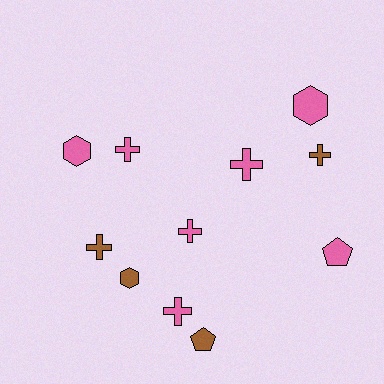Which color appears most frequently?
Pink, with 7 objects.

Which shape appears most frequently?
Cross, with 6 objects.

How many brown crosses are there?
There are 2 brown crosses.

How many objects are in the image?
There are 11 objects.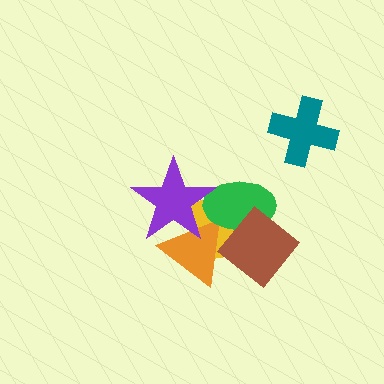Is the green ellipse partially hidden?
Yes, it is partially covered by another shape.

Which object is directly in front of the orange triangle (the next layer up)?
The green ellipse is directly in front of the orange triangle.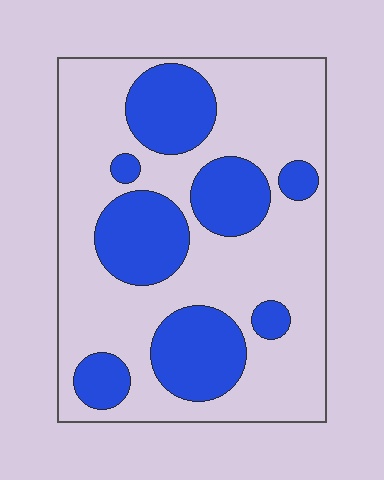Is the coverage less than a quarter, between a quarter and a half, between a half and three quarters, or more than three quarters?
Between a quarter and a half.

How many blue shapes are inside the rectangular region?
8.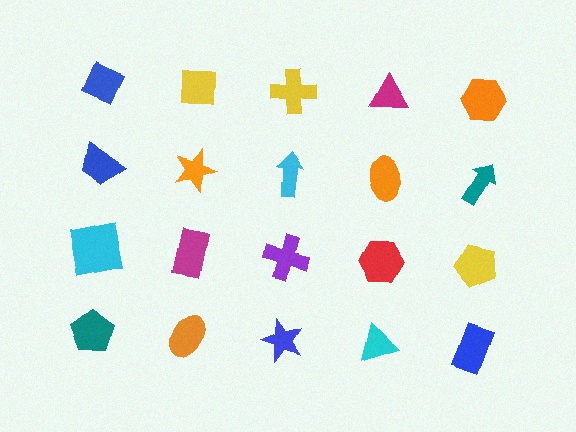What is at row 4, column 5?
A blue rectangle.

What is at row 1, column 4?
A magenta triangle.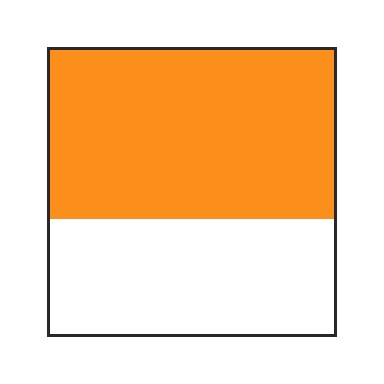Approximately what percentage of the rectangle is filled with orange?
Approximately 60%.